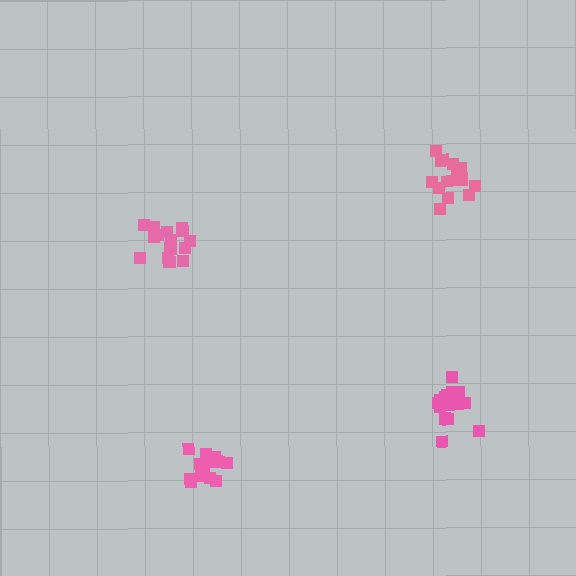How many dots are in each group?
Group 1: 16 dots, Group 2: 16 dots, Group 3: 16 dots, Group 4: 13 dots (61 total).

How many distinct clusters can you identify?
There are 4 distinct clusters.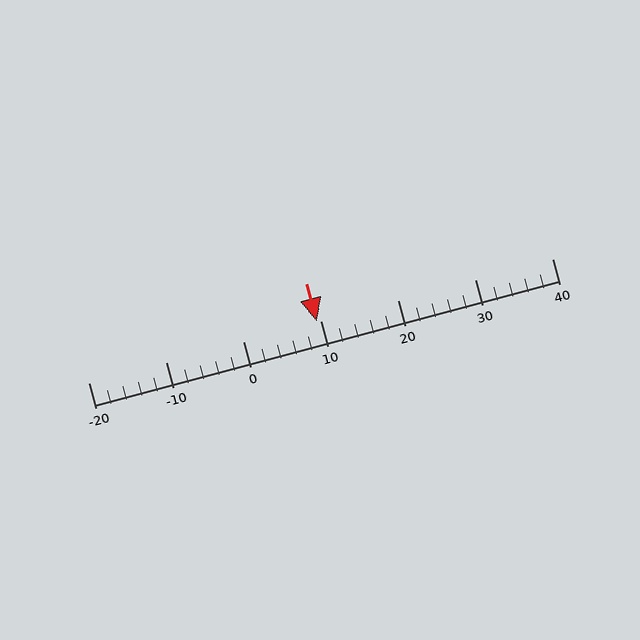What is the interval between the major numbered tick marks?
The major tick marks are spaced 10 units apart.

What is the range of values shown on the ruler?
The ruler shows values from -20 to 40.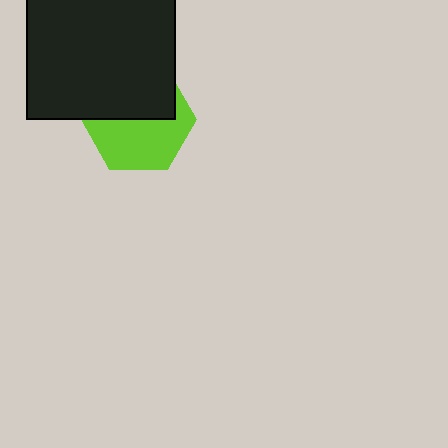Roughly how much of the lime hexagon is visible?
About half of it is visible (roughly 55%).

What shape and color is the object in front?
The object in front is a black square.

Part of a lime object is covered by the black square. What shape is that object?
It is a hexagon.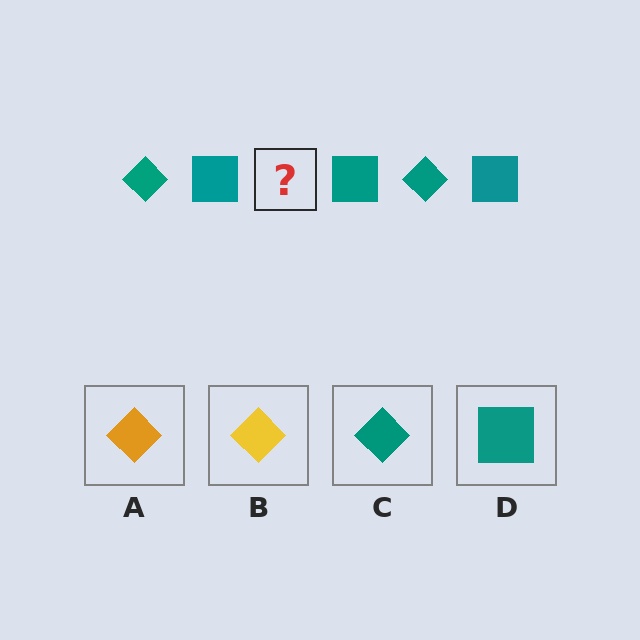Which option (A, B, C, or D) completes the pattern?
C.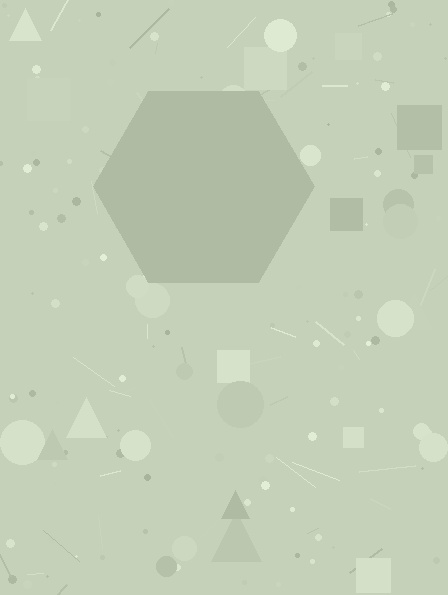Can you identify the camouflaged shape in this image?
The camouflaged shape is a hexagon.